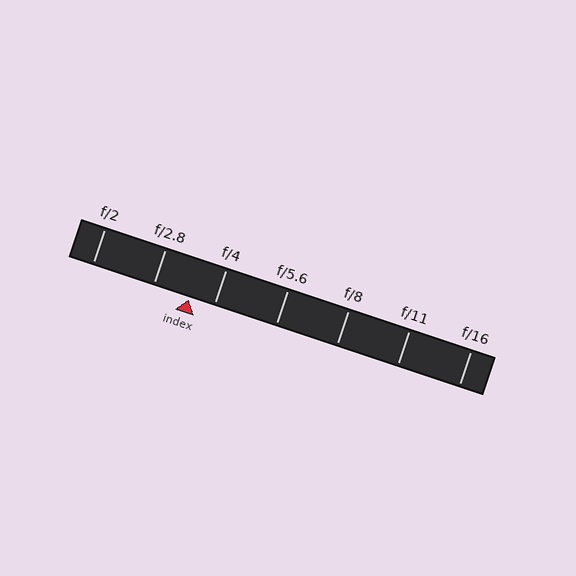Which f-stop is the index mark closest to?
The index mark is closest to f/4.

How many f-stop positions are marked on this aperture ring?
There are 7 f-stop positions marked.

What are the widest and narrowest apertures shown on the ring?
The widest aperture shown is f/2 and the narrowest is f/16.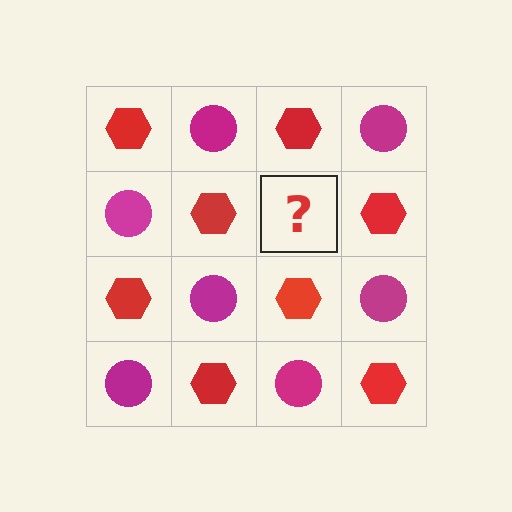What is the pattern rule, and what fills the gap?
The rule is that it alternates red hexagon and magenta circle in a checkerboard pattern. The gap should be filled with a magenta circle.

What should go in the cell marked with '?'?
The missing cell should contain a magenta circle.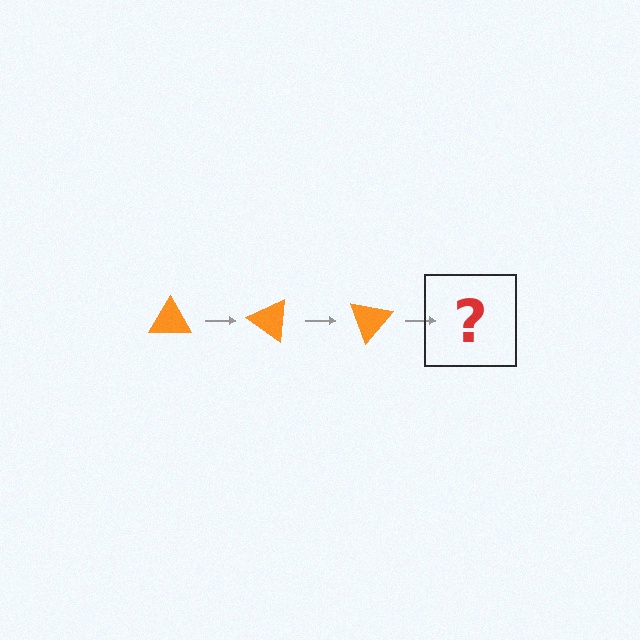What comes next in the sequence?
The next element should be an orange triangle rotated 105 degrees.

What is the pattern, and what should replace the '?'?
The pattern is that the triangle rotates 35 degrees each step. The '?' should be an orange triangle rotated 105 degrees.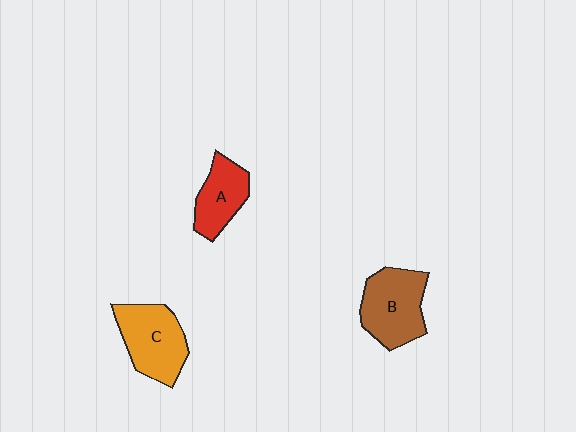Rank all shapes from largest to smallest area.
From largest to smallest: B (brown), C (orange), A (red).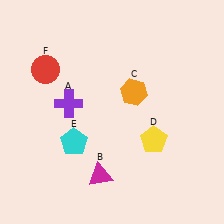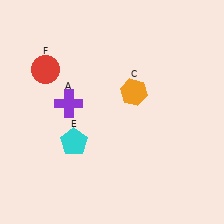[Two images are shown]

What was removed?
The yellow pentagon (D), the magenta triangle (B) were removed in Image 2.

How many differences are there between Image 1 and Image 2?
There are 2 differences between the two images.